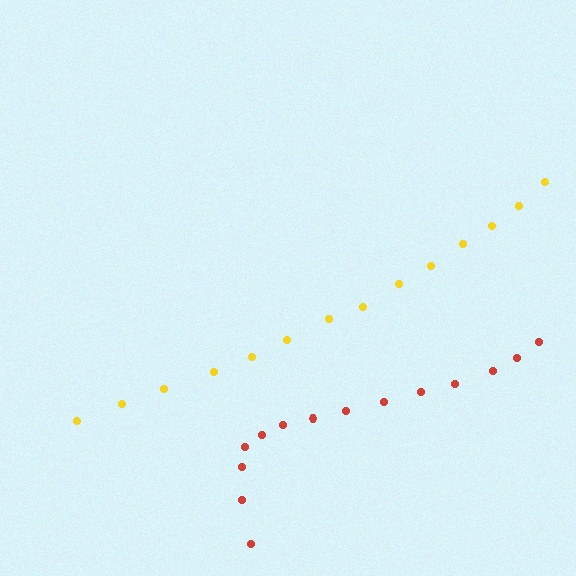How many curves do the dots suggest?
There are 2 distinct paths.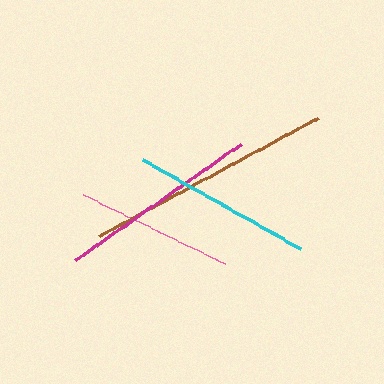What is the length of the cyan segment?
The cyan segment is approximately 181 pixels long.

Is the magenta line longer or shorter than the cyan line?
The magenta line is longer than the cyan line.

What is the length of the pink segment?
The pink segment is approximately 158 pixels long.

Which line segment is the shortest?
The pink line is the shortest at approximately 158 pixels.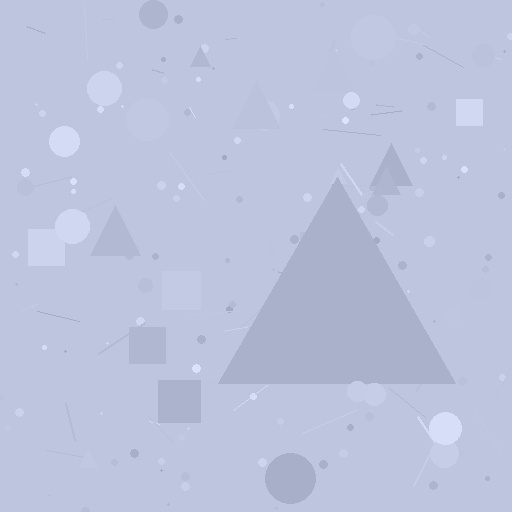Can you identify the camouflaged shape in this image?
The camouflaged shape is a triangle.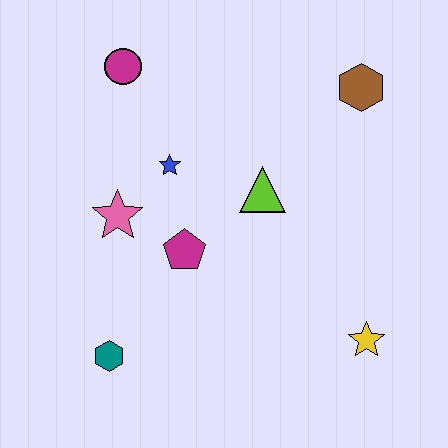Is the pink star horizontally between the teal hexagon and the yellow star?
Yes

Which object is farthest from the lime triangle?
The teal hexagon is farthest from the lime triangle.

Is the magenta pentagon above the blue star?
No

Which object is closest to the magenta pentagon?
The pink star is closest to the magenta pentagon.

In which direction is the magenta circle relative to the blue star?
The magenta circle is above the blue star.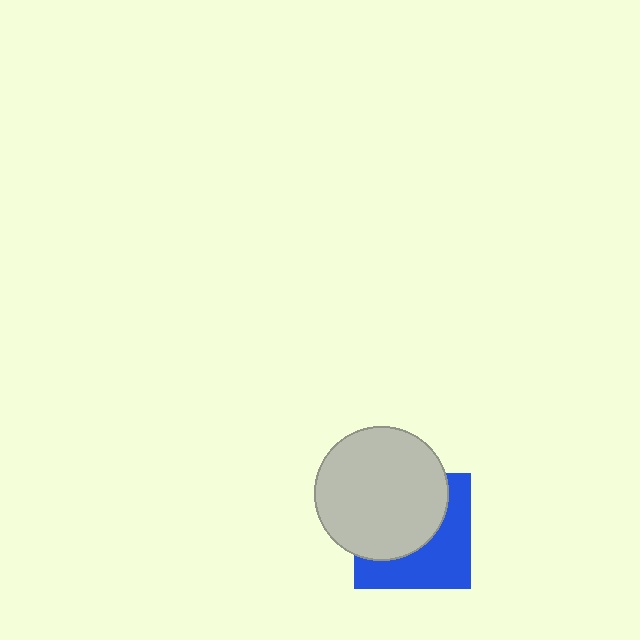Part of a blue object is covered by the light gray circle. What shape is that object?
It is a square.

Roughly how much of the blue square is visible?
About half of it is visible (roughly 47%).